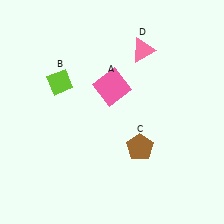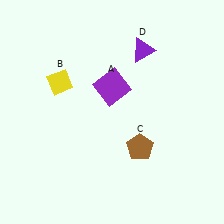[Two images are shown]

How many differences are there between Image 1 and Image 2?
There are 3 differences between the two images.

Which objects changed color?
A changed from pink to purple. B changed from lime to yellow. D changed from pink to purple.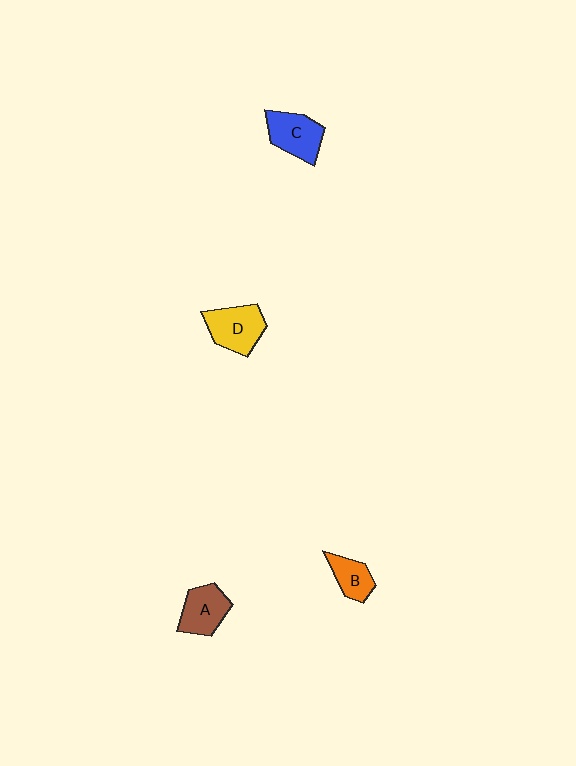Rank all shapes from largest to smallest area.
From largest to smallest: D (yellow), C (blue), A (brown), B (orange).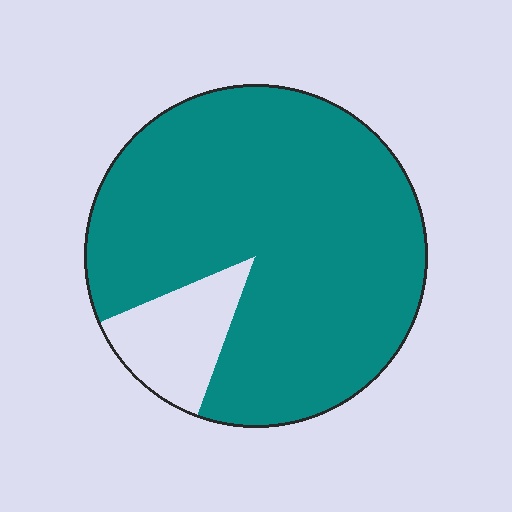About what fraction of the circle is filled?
About seven eighths (7/8).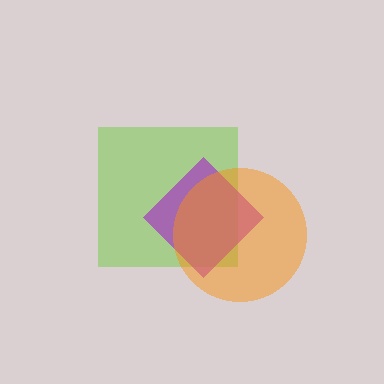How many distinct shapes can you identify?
There are 3 distinct shapes: a lime square, a purple diamond, an orange circle.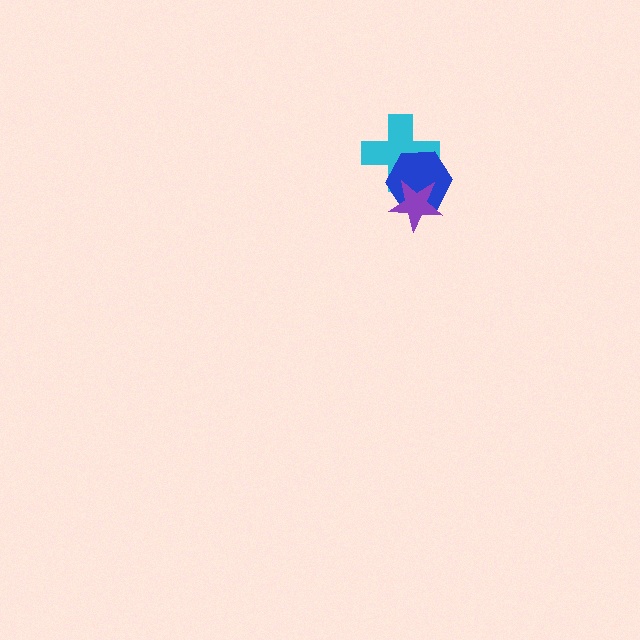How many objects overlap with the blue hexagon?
2 objects overlap with the blue hexagon.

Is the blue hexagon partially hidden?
Yes, it is partially covered by another shape.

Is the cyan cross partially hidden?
Yes, it is partially covered by another shape.